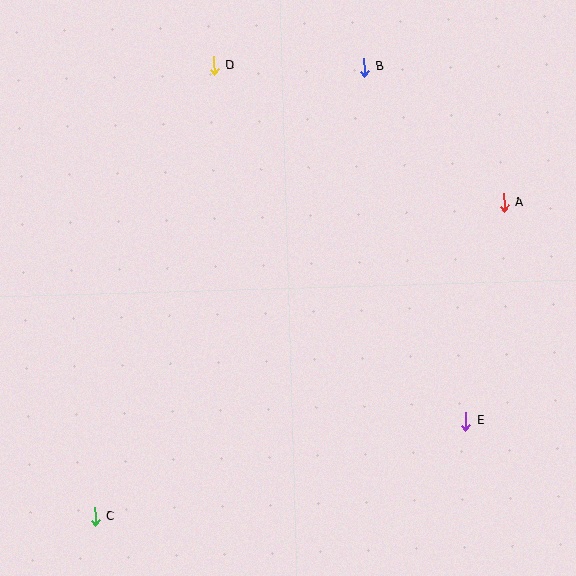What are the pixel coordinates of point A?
Point A is at (504, 202).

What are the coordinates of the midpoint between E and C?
The midpoint between E and C is at (280, 469).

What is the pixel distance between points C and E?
The distance between C and E is 383 pixels.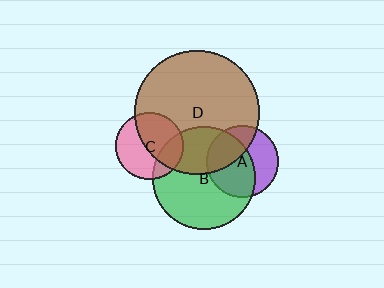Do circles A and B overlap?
Yes.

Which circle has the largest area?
Circle D (brown).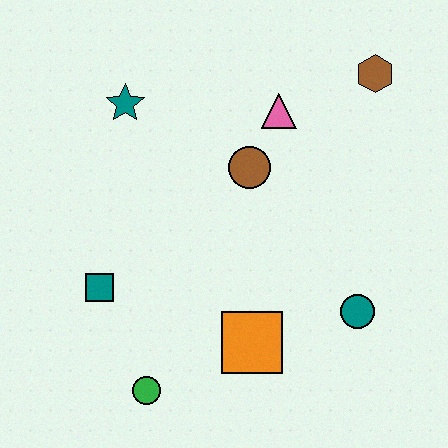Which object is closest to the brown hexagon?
The pink triangle is closest to the brown hexagon.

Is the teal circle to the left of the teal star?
No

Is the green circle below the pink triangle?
Yes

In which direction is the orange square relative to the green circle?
The orange square is to the right of the green circle.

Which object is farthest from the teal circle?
The teal star is farthest from the teal circle.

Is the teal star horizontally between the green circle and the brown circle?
No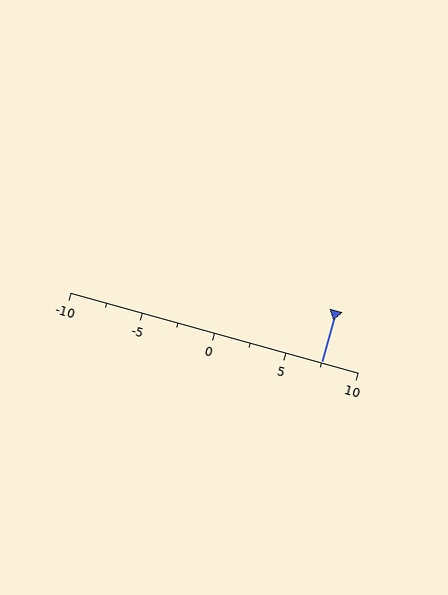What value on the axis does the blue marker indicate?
The marker indicates approximately 7.5.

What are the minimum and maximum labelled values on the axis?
The axis runs from -10 to 10.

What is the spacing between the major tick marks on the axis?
The major ticks are spaced 5 apart.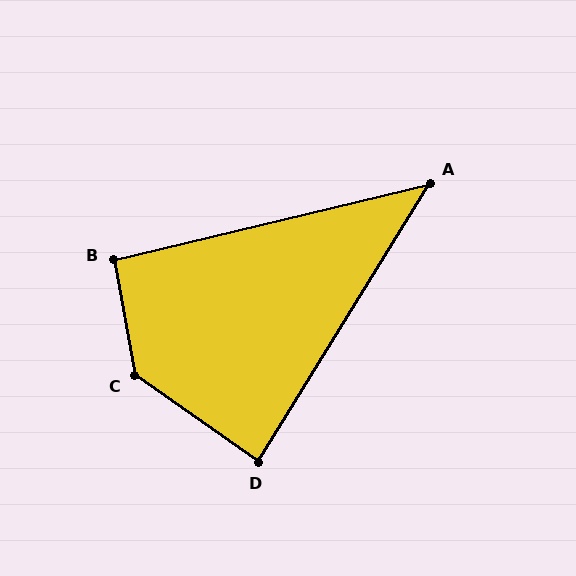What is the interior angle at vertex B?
Approximately 93 degrees (approximately right).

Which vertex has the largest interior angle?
C, at approximately 135 degrees.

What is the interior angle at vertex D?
Approximately 87 degrees (approximately right).